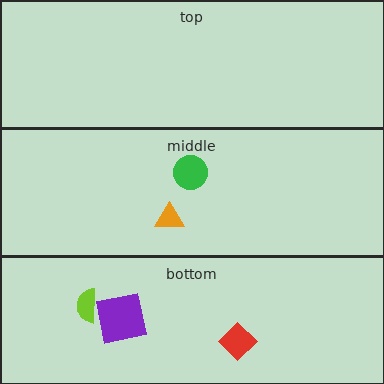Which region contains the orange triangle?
The middle region.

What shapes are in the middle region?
The green circle, the orange triangle.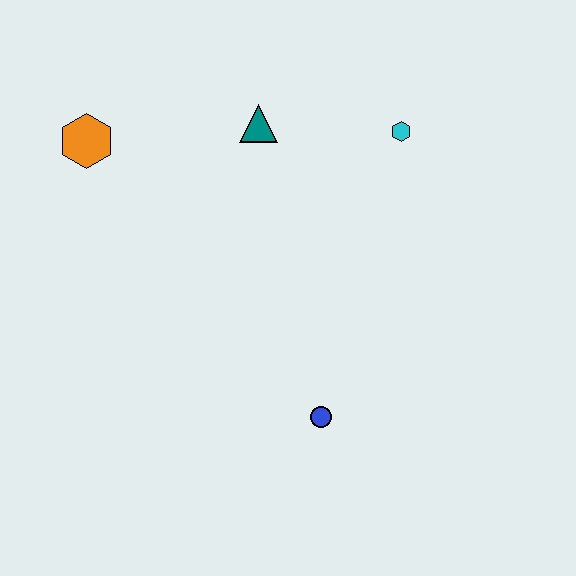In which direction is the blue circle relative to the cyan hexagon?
The blue circle is below the cyan hexagon.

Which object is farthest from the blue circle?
The orange hexagon is farthest from the blue circle.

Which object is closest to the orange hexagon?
The teal triangle is closest to the orange hexagon.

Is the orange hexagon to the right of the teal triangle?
No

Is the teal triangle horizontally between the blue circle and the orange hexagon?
Yes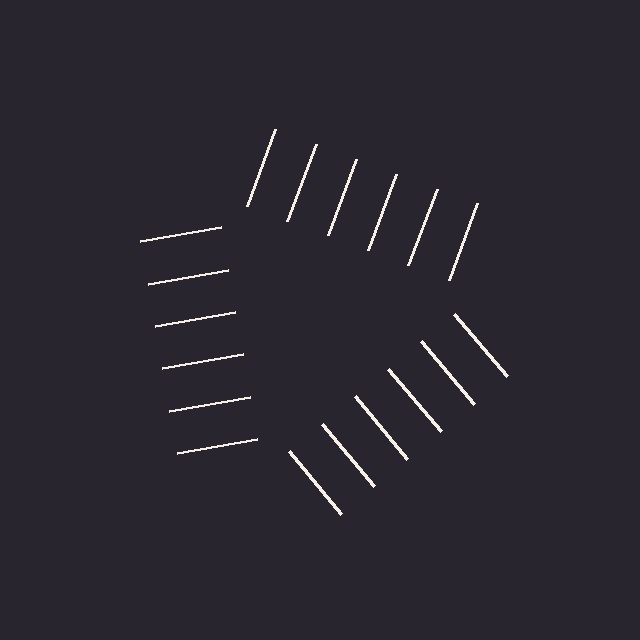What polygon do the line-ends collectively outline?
An illusory triangle — the line segments terminate on its edges but no continuous stroke is drawn.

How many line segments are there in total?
18 — 6 along each of the 3 edges.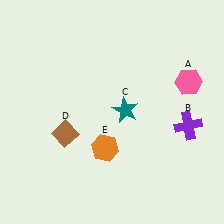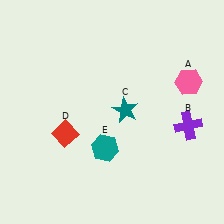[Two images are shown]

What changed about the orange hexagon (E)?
In Image 1, E is orange. In Image 2, it changed to teal.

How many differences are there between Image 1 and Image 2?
There are 2 differences between the two images.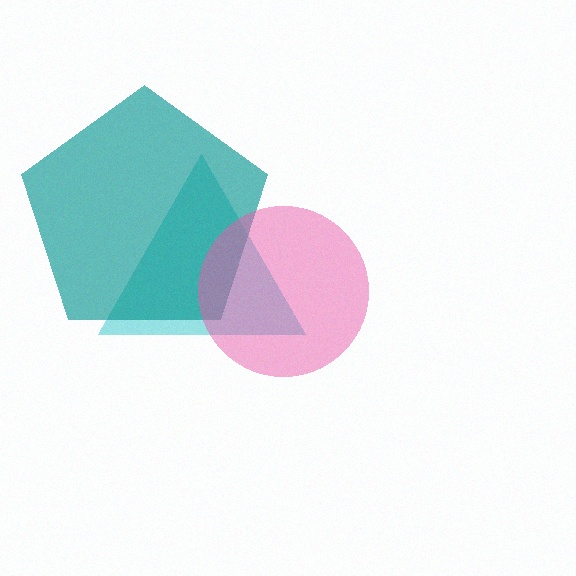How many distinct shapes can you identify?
There are 3 distinct shapes: a cyan triangle, a teal pentagon, a pink circle.